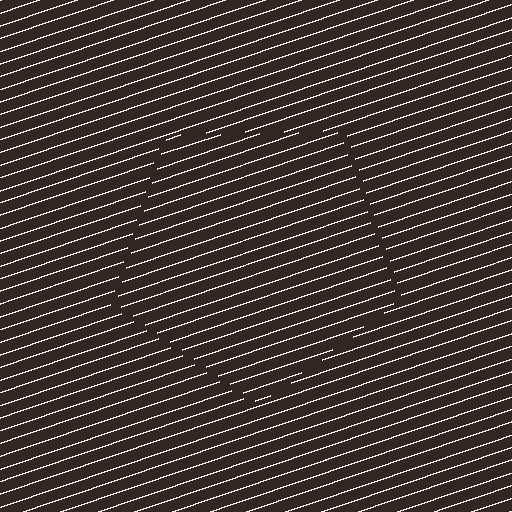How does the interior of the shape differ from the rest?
The interior of the shape contains the same grating, shifted by half a period — the contour is defined by the phase discontinuity where line-ends from the inner and outer gratings abut.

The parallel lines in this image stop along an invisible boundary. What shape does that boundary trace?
An illusory pentagon. The interior of the shape contains the same grating, shifted by half a period — the contour is defined by the phase discontinuity where line-ends from the inner and outer gratings abut.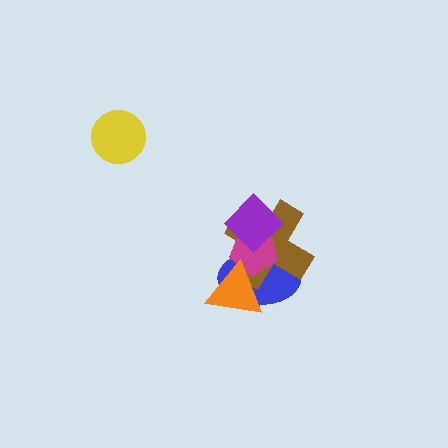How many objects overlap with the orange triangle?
3 objects overlap with the orange triangle.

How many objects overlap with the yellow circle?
0 objects overlap with the yellow circle.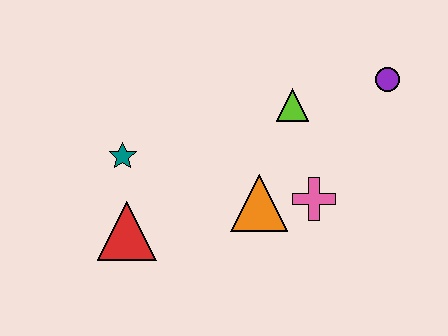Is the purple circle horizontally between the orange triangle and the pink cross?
No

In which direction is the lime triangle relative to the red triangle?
The lime triangle is to the right of the red triangle.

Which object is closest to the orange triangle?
The pink cross is closest to the orange triangle.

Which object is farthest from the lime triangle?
The red triangle is farthest from the lime triangle.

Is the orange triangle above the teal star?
No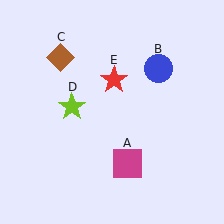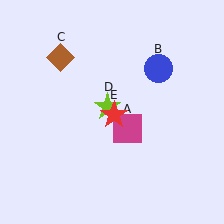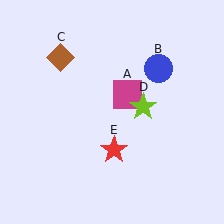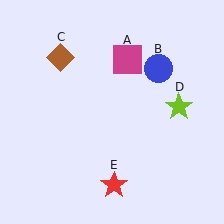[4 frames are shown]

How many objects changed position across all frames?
3 objects changed position: magenta square (object A), lime star (object D), red star (object E).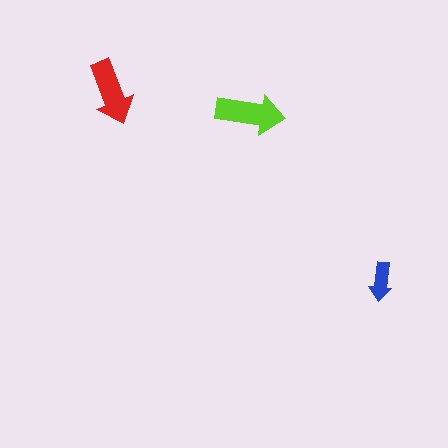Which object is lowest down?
The blue arrow is bottommost.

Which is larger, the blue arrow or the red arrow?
The red one.